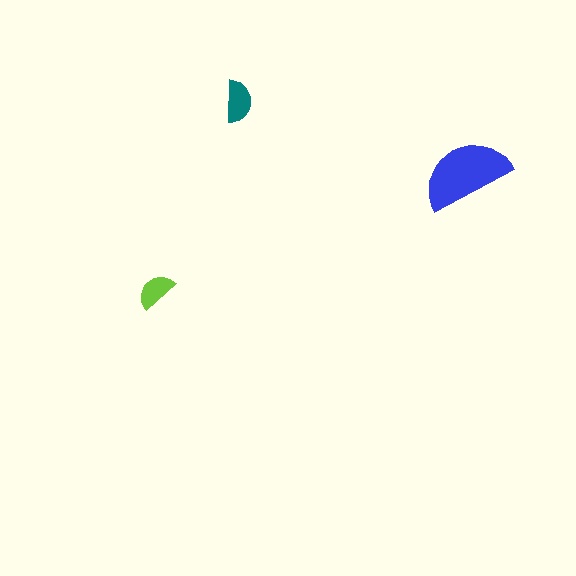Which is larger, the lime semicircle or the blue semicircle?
The blue one.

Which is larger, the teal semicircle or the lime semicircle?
The teal one.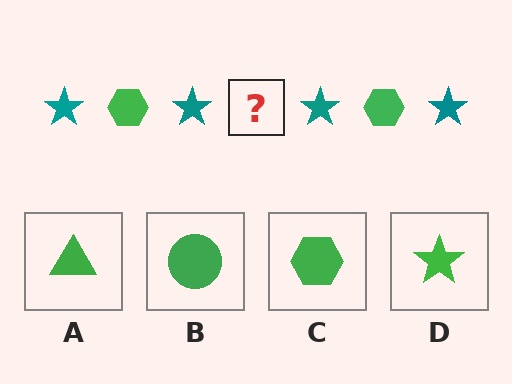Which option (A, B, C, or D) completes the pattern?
C.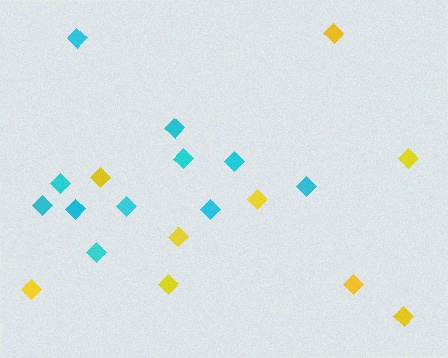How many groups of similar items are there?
There are 2 groups: one group of cyan diamonds (11) and one group of yellow diamonds (9).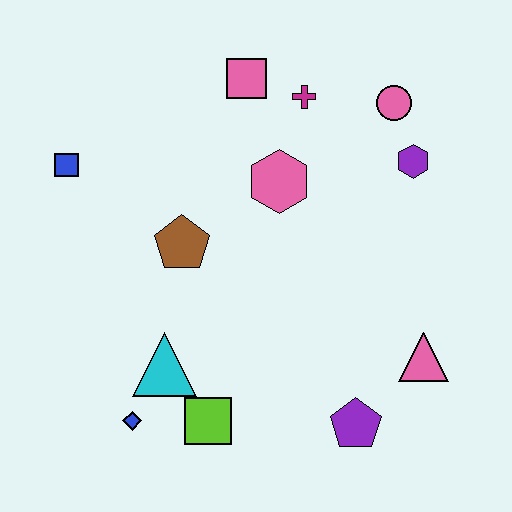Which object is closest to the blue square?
The brown pentagon is closest to the blue square.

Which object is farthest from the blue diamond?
The pink circle is farthest from the blue diamond.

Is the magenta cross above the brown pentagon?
Yes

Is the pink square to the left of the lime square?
No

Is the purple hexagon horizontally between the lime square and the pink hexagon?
No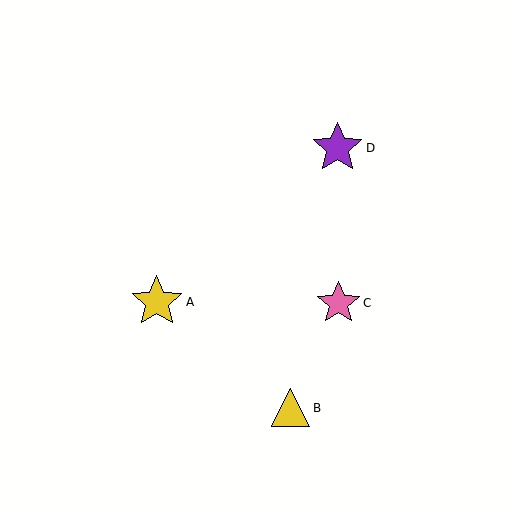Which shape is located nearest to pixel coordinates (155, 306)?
The yellow star (labeled A) at (157, 302) is nearest to that location.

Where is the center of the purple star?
The center of the purple star is at (338, 148).